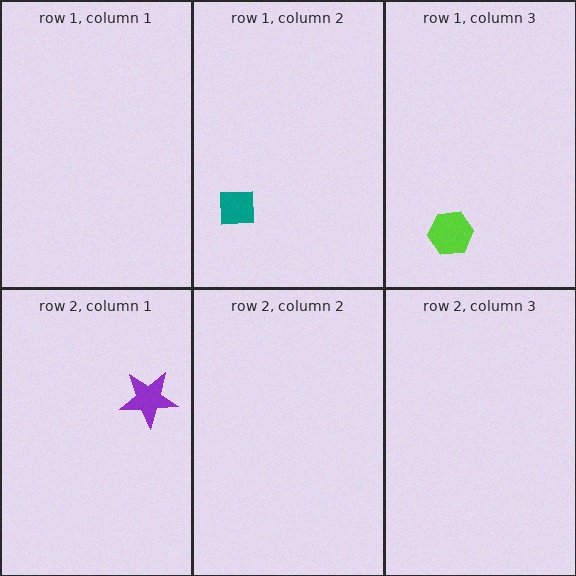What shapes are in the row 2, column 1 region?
The purple star.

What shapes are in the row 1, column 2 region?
The teal square.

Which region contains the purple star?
The row 2, column 1 region.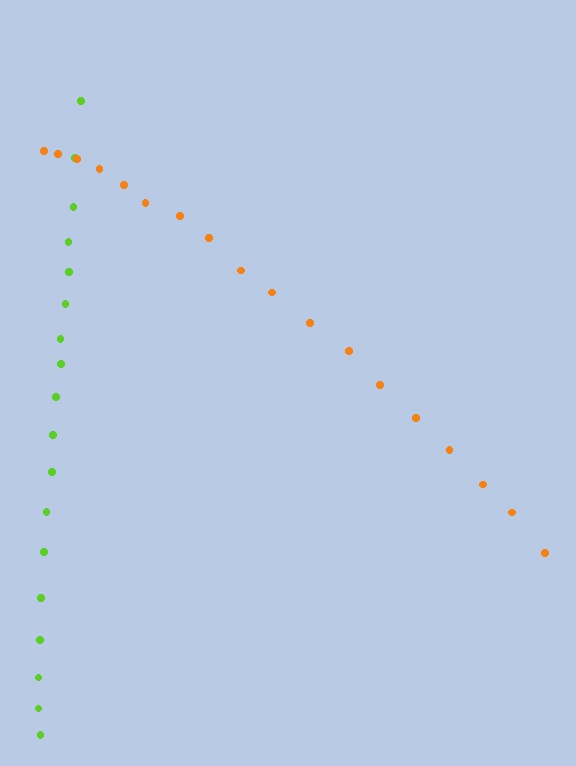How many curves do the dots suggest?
There are 2 distinct paths.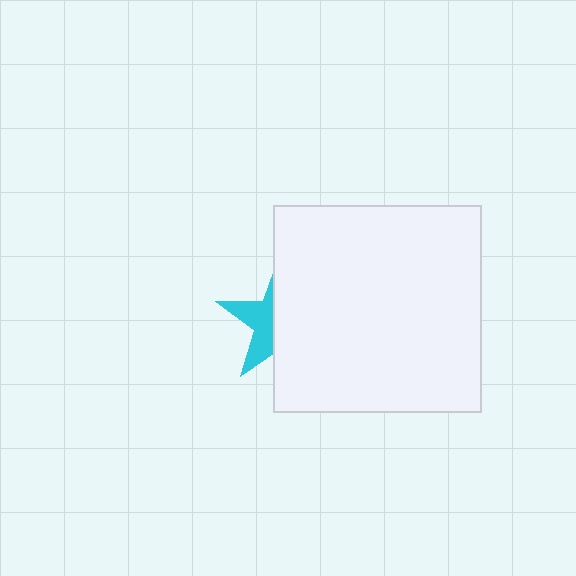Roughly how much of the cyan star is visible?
A small part of it is visible (roughly 40%).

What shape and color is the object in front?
The object in front is a white square.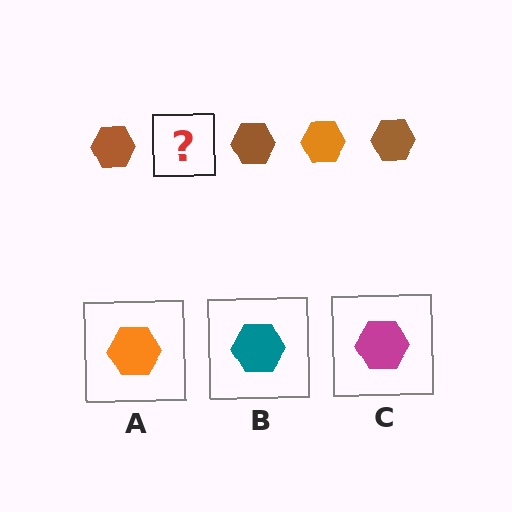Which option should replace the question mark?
Option A.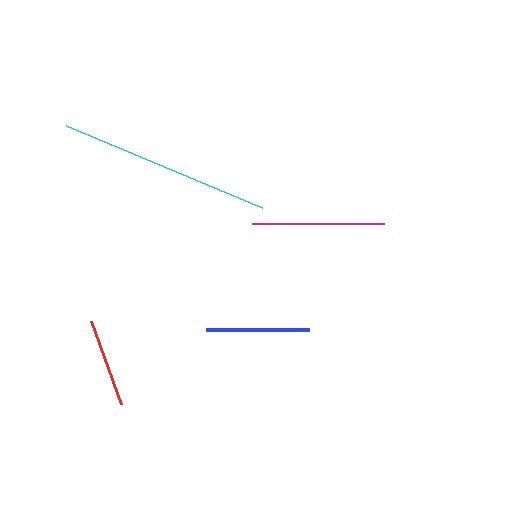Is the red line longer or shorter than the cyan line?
The cyan line is longer than the red line.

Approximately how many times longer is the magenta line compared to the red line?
The magenta line is approximately 1.5 times the length of the red line.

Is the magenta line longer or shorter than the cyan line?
The cyan line is longer than the magenta line.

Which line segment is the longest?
The cyan line is the longest at approximately 213 pixels.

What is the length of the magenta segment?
The magenta segment is approximately 133 pixels long.